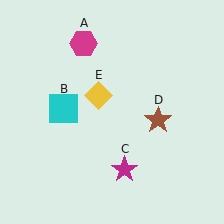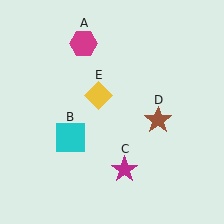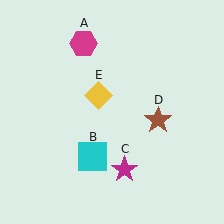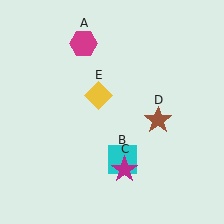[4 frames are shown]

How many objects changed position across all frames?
1 object changed position: cyan square (object B).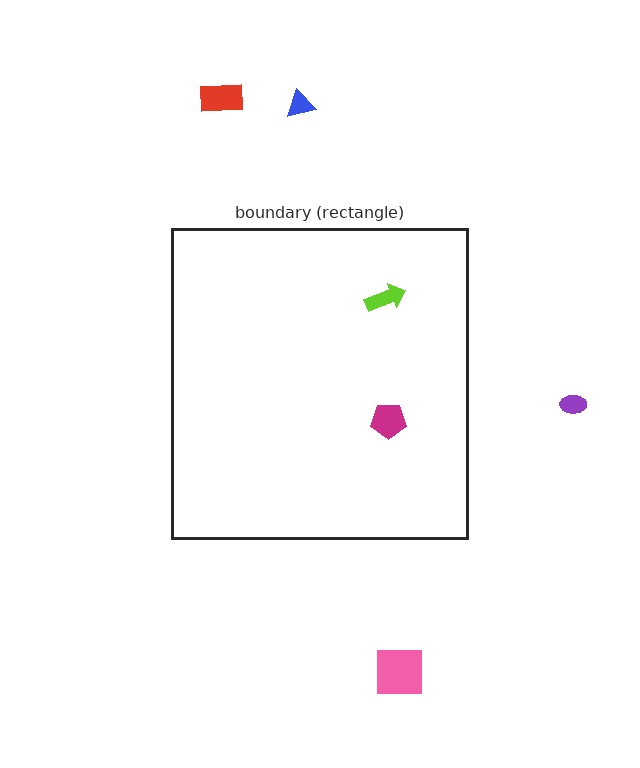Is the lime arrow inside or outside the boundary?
Inside.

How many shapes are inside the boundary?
2 inside, 4 outside.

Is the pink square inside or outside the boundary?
Outside.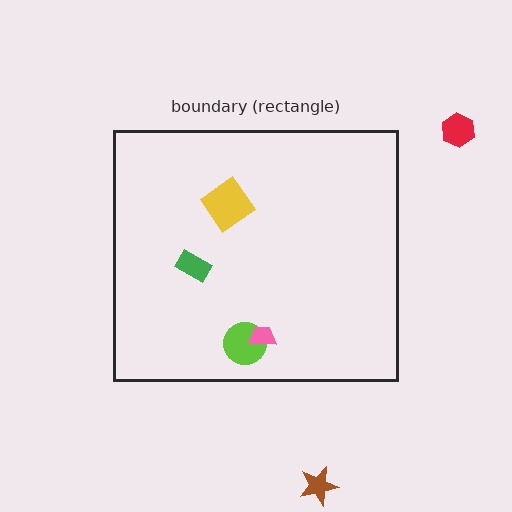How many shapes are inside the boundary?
4 inside, 2 outside.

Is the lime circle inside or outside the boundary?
Inside.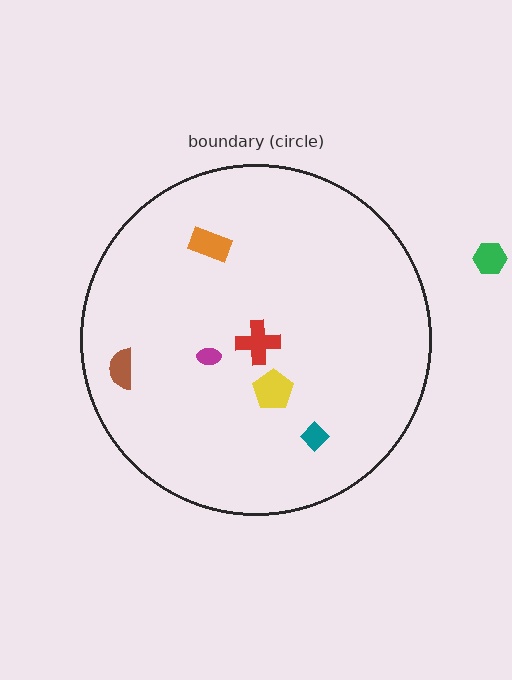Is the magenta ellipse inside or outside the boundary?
Inside.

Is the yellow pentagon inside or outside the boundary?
Inside.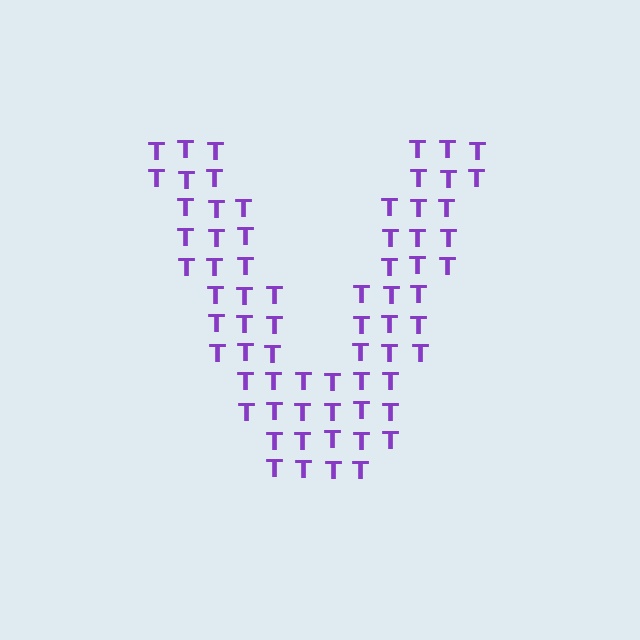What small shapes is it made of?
It is made of small letter T's.